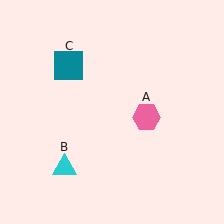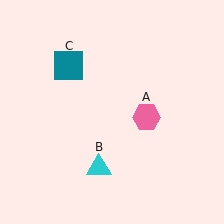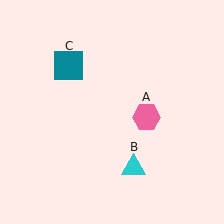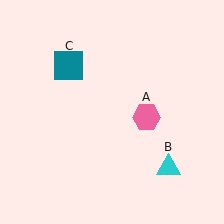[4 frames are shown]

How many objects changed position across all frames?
1 object changed position: cyan triangle (object B).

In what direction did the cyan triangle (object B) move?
The cyan triangle (object B) moved right.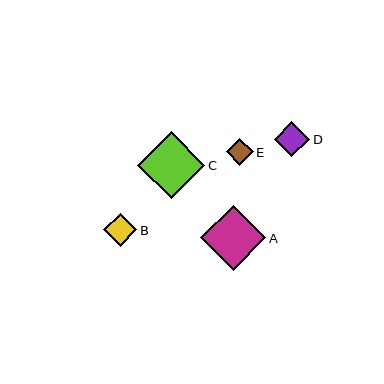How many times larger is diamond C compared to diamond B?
Diamond C is approximately 2.0 times the size of diamond B.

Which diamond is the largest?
Diamond C is the largest with a size of approximately 67 pixels.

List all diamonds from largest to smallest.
From largest to smallest: C, A, D, B, E.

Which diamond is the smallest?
Diamond E is the smallest with a size of approximately 27 pixels.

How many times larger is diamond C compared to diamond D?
Diamond C is approximately 1.9 times the size of diamond D.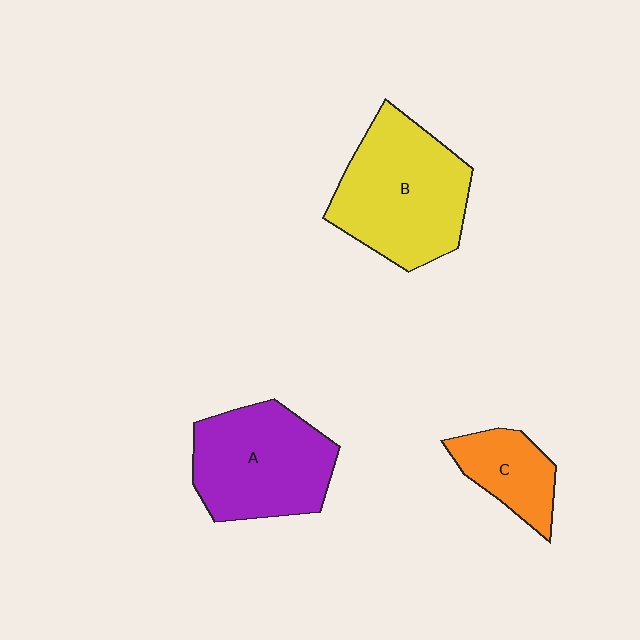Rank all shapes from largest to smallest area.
From largest to smallest: B (yellow), A (purple), C (orange).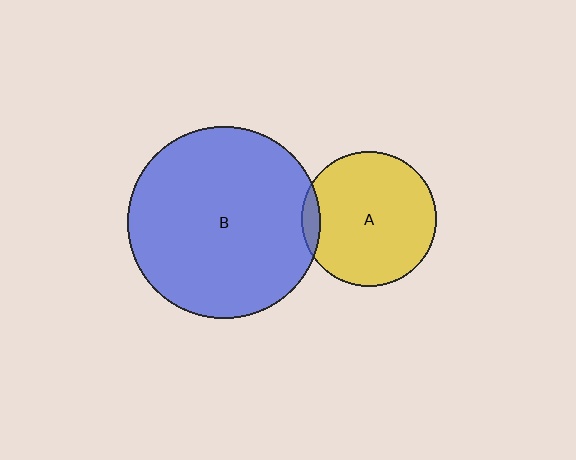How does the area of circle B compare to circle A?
Approximately 2.0 times.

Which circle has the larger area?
Circle B (blue).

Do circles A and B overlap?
Yes.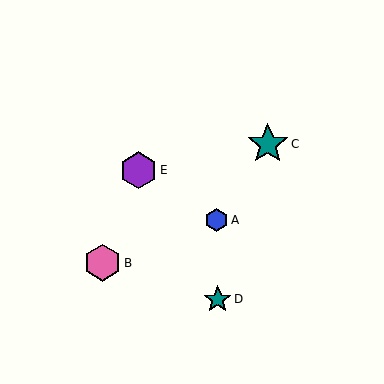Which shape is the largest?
The teal star (labeled C) is the largest.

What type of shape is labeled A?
Shape A is a blue hexagon.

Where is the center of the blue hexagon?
The center of the blue hexagon is at (216, 220).